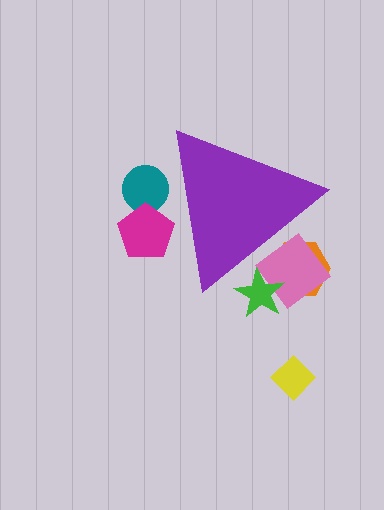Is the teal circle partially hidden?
Yes, the teal circle is partially hidden behind the purple triangle.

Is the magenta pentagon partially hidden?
Yes, the magenta pentagon is partially hidden behind the purple triangle.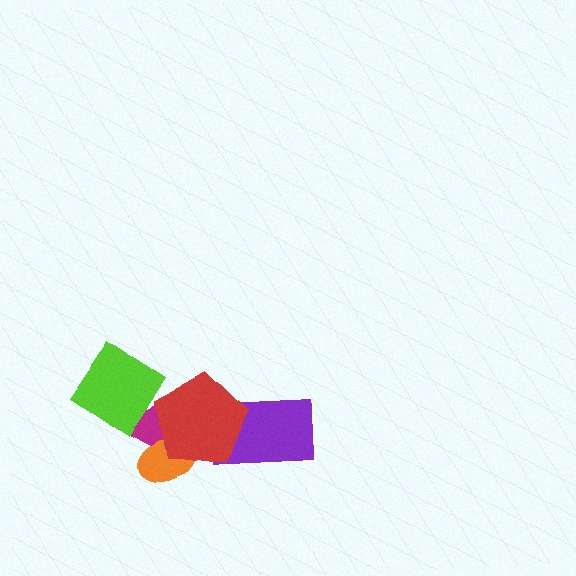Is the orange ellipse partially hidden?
Yes, it is partially covered by another shape.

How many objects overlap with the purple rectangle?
1 object overlaps with the purple rectangle.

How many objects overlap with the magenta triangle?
3 objects overlap with the magenta triangle.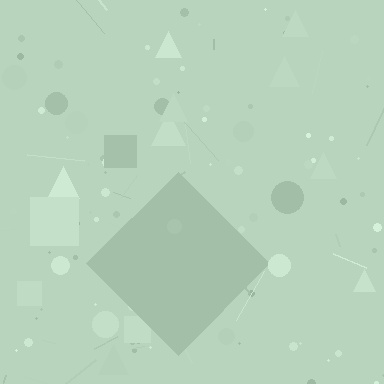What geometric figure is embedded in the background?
A diamond is embedded in the background.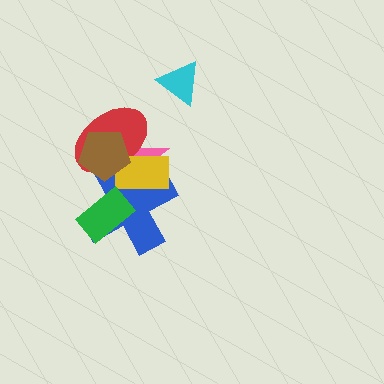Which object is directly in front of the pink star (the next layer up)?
The red ellipse is directly in front of the pink star.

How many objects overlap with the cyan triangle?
0 objects overlap with the cyan triangle.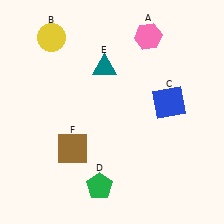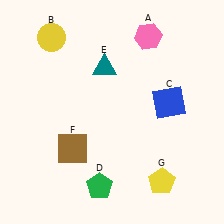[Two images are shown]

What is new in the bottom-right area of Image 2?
A yellow pentagon (G) was added in the bottom-right area of Image 2.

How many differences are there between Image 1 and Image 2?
There is 1 difference between the two images.